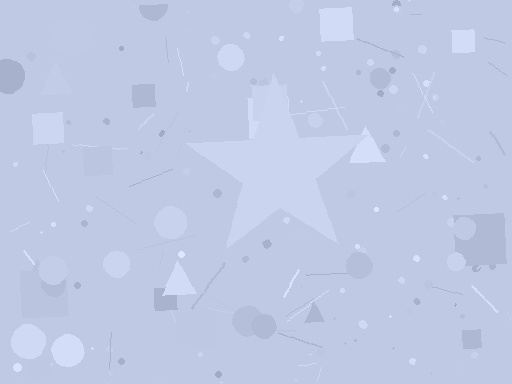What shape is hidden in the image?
A star is hidden in the image.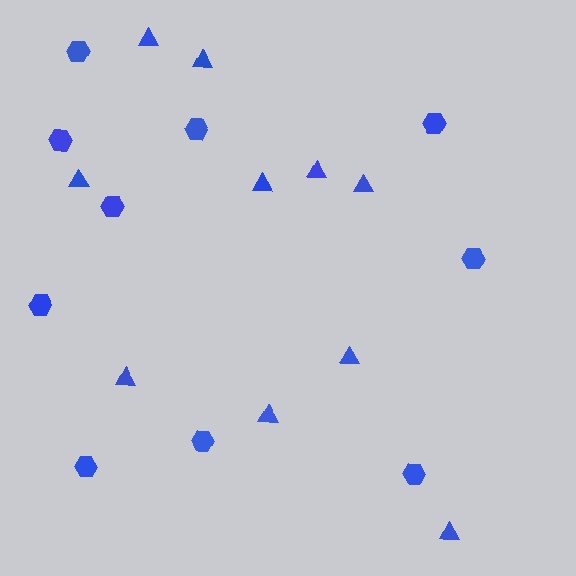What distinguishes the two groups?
There are 2 groups: one group of hexagons (10) and one group of triangles (10).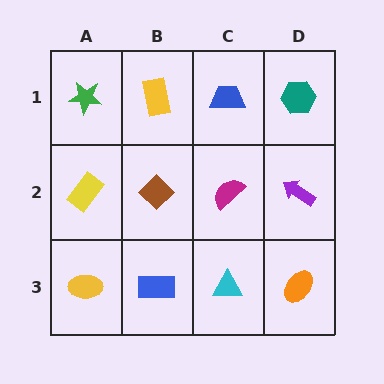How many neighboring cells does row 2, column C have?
4.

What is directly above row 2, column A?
A green star.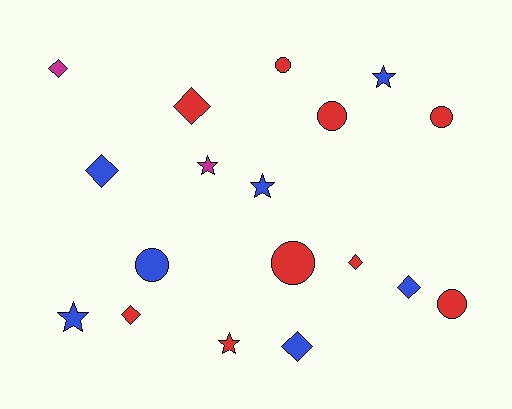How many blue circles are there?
There is 1 blue circle.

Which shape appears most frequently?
Diamond, with 7 objects.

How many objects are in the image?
There are 18 objects.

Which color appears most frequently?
Red, with 9 objects.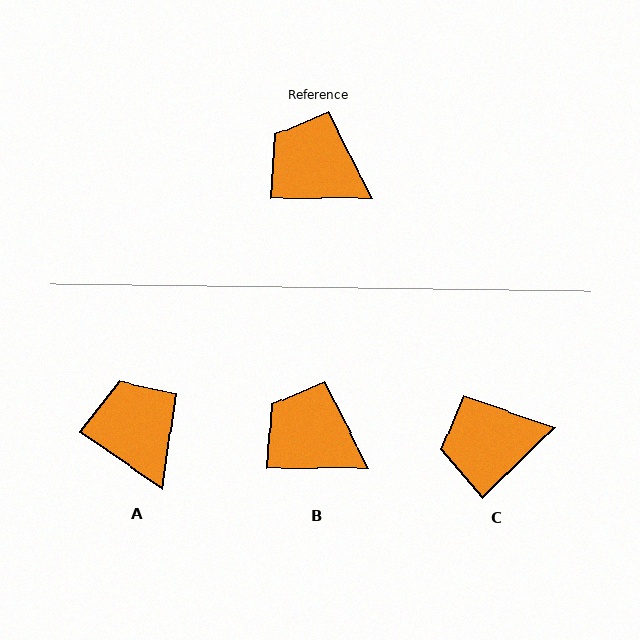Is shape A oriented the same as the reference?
No, it is off by about 35 degrees.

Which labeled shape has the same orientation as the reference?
B.